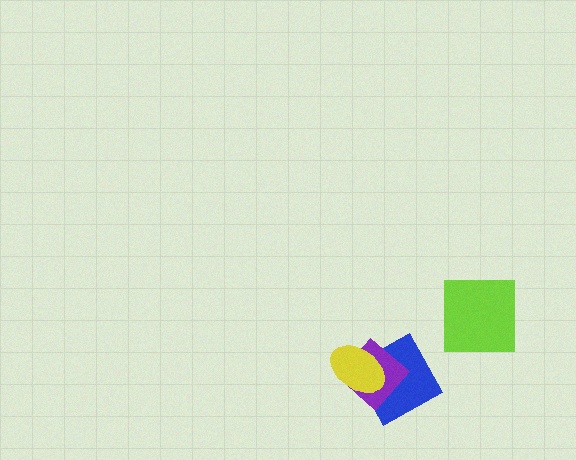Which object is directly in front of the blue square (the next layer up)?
The purple diamond is directly in front of the blue square.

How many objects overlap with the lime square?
0 objects overlap with the lime square.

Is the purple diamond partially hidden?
Yes, it is partially covered by another shape.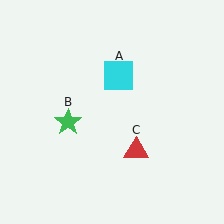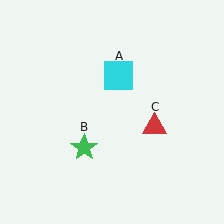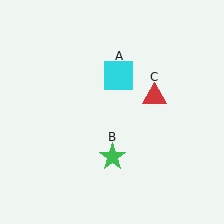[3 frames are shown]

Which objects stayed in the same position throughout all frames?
Cyan square (object A) remained stationary.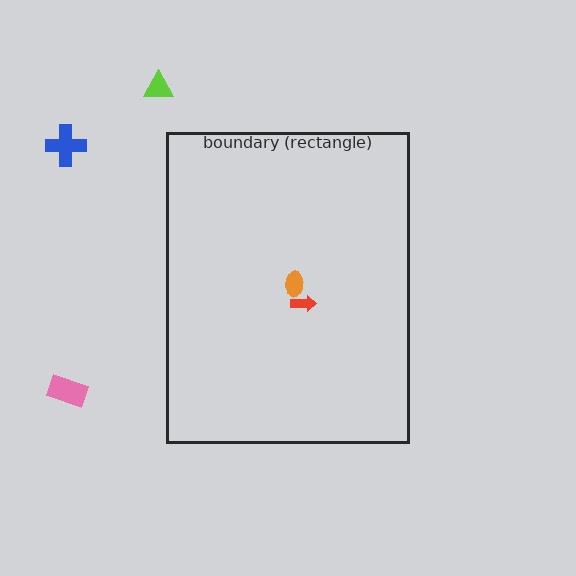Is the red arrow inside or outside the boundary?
Inside.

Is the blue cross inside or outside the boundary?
Outside.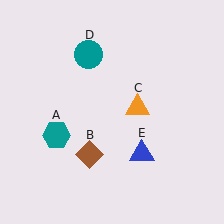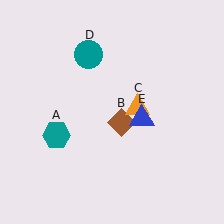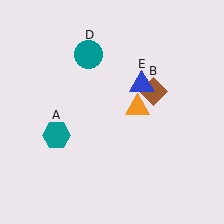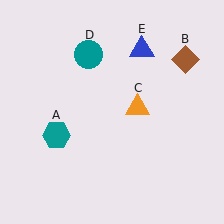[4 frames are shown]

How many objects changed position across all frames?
2 objects changed position: brown diamond (object B), blue triangle (object E).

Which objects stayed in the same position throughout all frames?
Teal hexagon (object A) and orange triangle (object C) and teal circle (object D) remained stationary.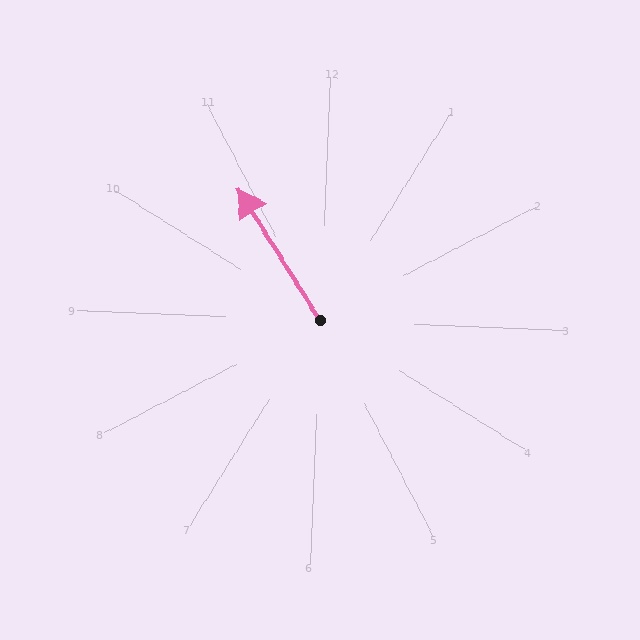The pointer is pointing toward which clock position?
Roughly 11 o'clock.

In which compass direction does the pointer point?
Northwest.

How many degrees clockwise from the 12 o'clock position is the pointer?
Approximately 326 degrees.